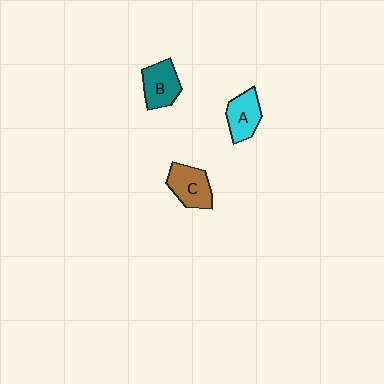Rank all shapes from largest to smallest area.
From largest to smallest: C (brown), B (teal), A (cyan).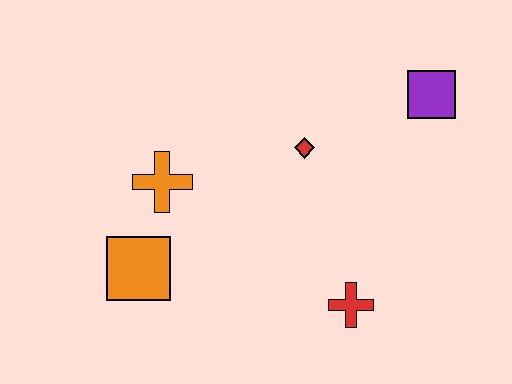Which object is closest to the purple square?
The red diamond is closest to the purple square.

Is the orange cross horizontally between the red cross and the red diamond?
No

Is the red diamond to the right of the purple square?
No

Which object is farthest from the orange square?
The purple square is farthest from the orange square.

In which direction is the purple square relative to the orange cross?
The purple square is to the right of the orange cross.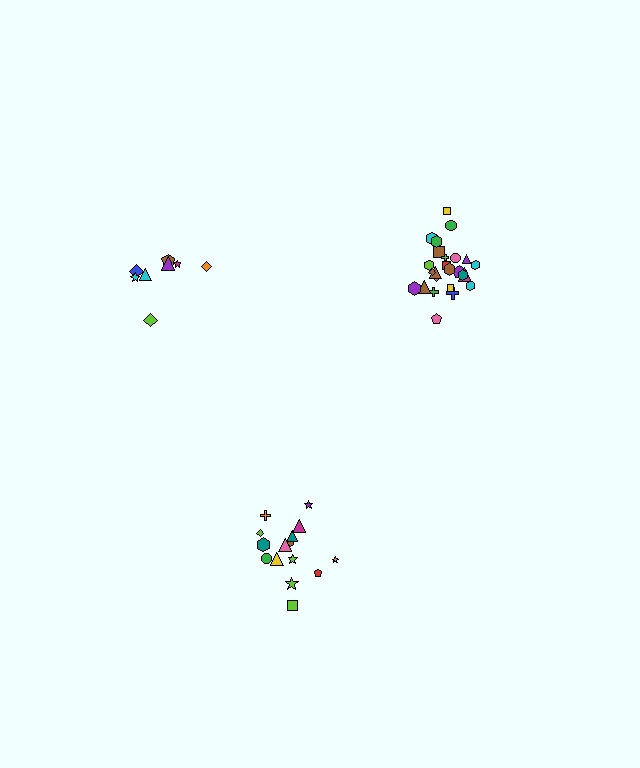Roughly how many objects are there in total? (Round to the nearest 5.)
Roughly 50 objects in total.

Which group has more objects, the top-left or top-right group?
The top-right group.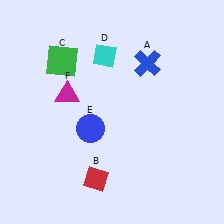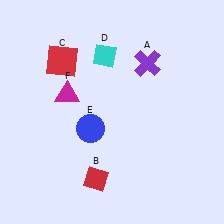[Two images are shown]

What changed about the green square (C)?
In Image 1, C is green. In Image 2, it changed to red.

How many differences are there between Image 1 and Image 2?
There are 2 differences between the two images.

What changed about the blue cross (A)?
In Image 1, A is blue. In Image 2, it changed to purple.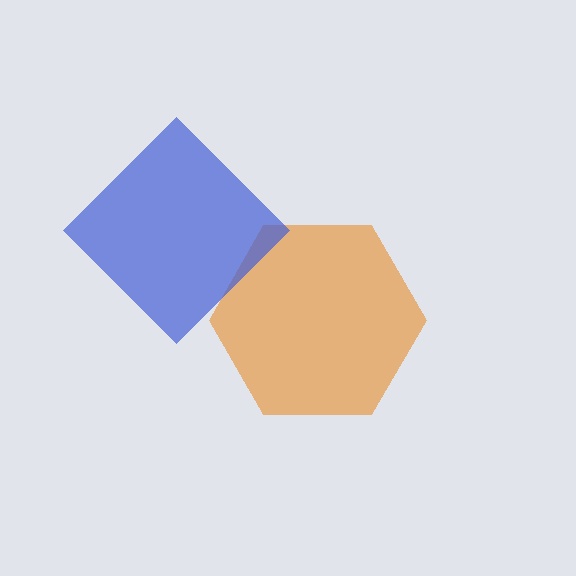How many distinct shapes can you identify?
There are 2 distinct shapes: an orange hexagon, a blue diamond.